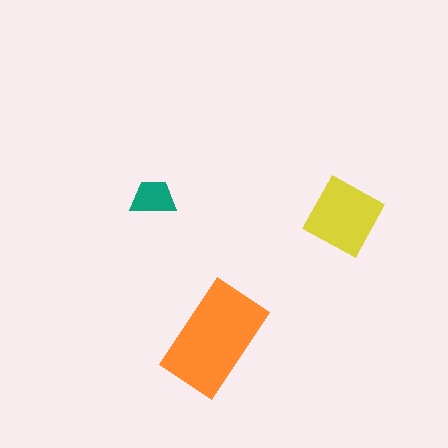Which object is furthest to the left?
The teal trapezoid is leftmost.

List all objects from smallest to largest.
The teal trapezoid, the yellow square, the orange rectangle.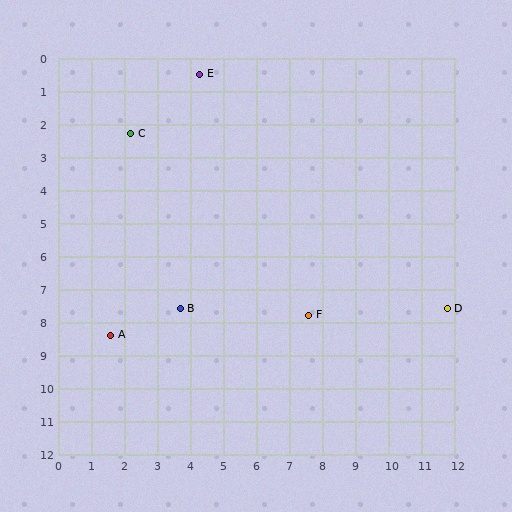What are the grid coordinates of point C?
Point C is at approximately (2.2, 2.3).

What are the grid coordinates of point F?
Point F is at approximately (7.6, 7.8).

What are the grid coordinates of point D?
Point D is at approximately (11.8, 7.6).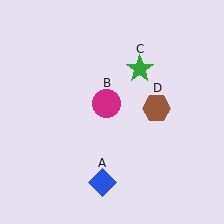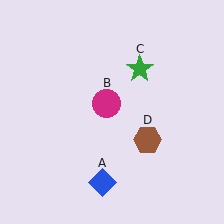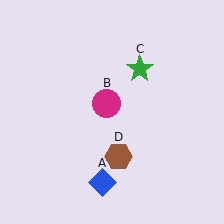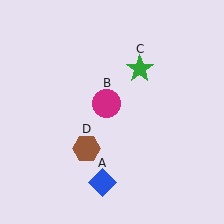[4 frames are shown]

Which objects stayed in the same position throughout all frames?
Blue diamond (object A) and magenta circle (object B) and green star (object C) remained stationary.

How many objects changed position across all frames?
1 object changed position: brown hexagon (object D).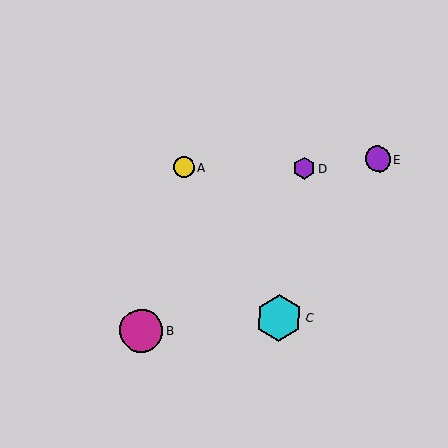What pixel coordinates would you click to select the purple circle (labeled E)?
Click at (378, 159) to select the purple circle E.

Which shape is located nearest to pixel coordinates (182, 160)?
The yellow circle (labeled A) at (184, 167) is nearest to that location.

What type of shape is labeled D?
Shape D is a purple hexagon.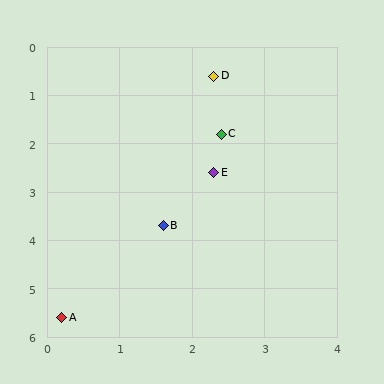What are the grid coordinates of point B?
Point B is at approximately (1.6, 3.7).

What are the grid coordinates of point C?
Point C is at approximately (2.4, 1.8).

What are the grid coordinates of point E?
Point E is at approximately (2.3, 2.6).